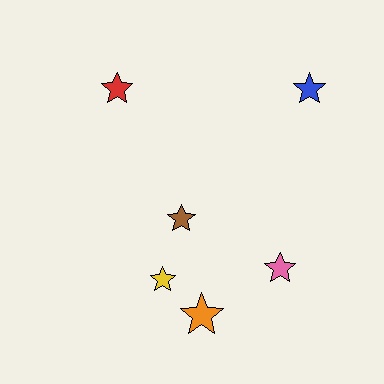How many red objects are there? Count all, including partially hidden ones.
There is 1 red object.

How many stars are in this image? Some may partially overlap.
There are 6 stars.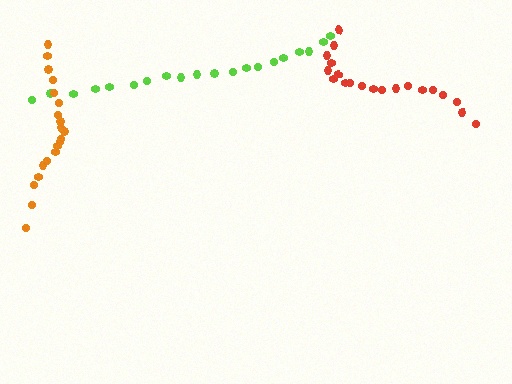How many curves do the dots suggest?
There are 3 distinct paths.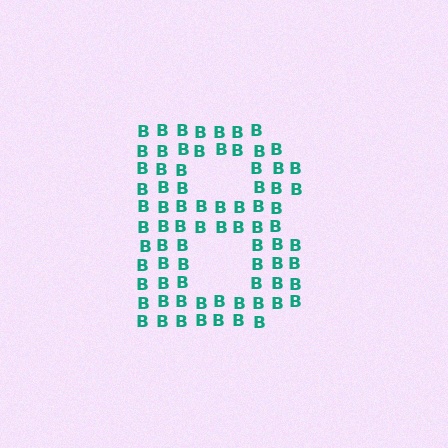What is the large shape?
The large shape is the letter B.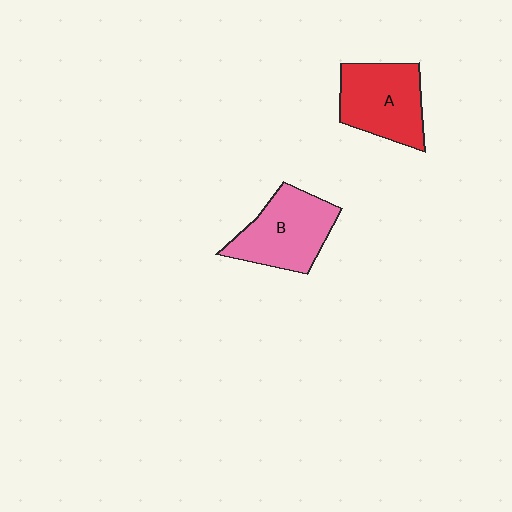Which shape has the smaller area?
Shape A (red).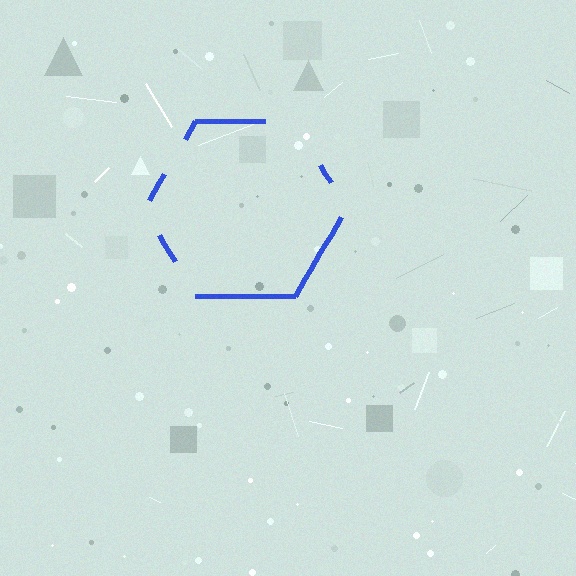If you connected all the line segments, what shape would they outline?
They would outline a hexagon.